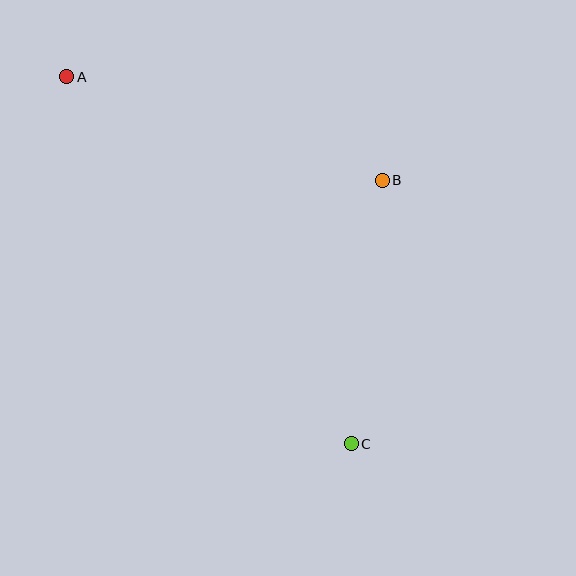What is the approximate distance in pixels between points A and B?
The distance between A and B is approximately 332 pixels.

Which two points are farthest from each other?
Points A and C are farthest from each other.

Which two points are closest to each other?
Points B and C are closest to each other.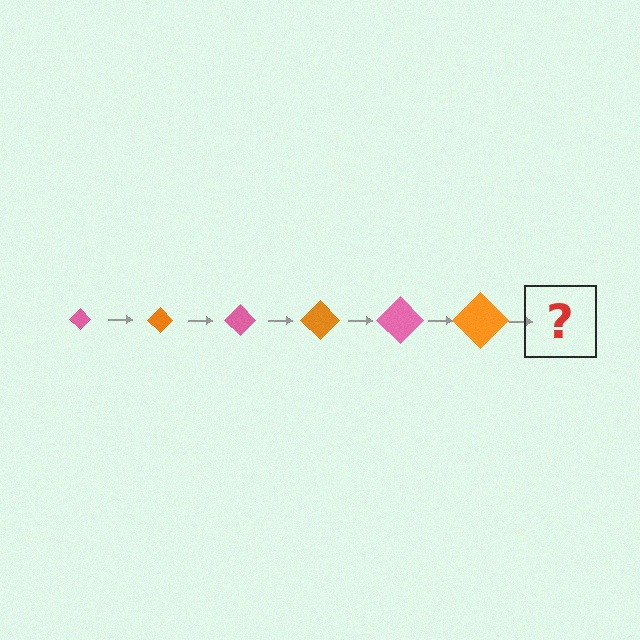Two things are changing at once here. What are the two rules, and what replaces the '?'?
The two rules are that the diamond grows larger each step and the color cycles through pink and orange. The '?' should be a pink diamond, larger than the previous one.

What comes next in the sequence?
The next element should be a pink diamond, larger than the previous one.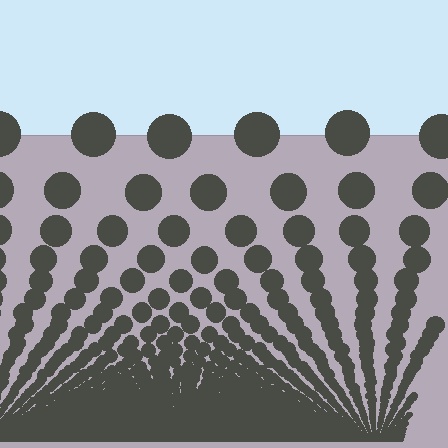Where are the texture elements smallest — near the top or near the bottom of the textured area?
Near the bottom.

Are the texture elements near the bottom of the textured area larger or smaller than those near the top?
Smaller. The gradient is inverted — elements near the bottom are smaller and denser.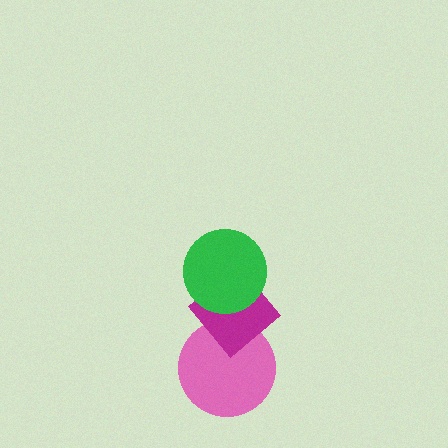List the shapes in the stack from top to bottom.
From top to bottom: the green circle, the magenta diamond, the pink circle.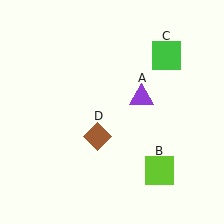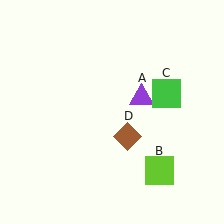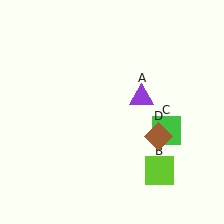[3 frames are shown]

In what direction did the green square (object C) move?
The green square (object C) moved down.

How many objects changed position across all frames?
2 objects changed position: green square (object C), brown diamond (object D).